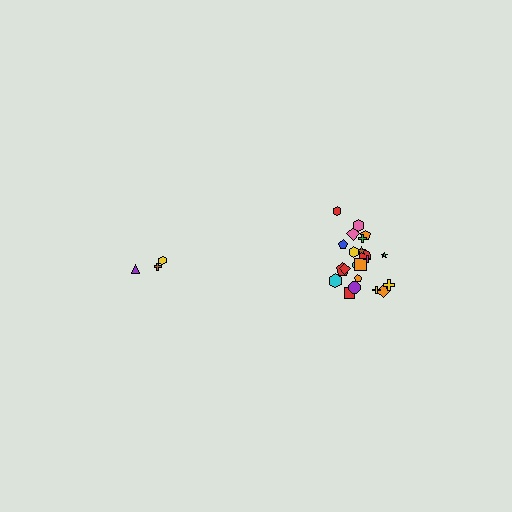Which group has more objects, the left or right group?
The right group.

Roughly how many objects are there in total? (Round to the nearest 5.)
Roughly 25 objects in total.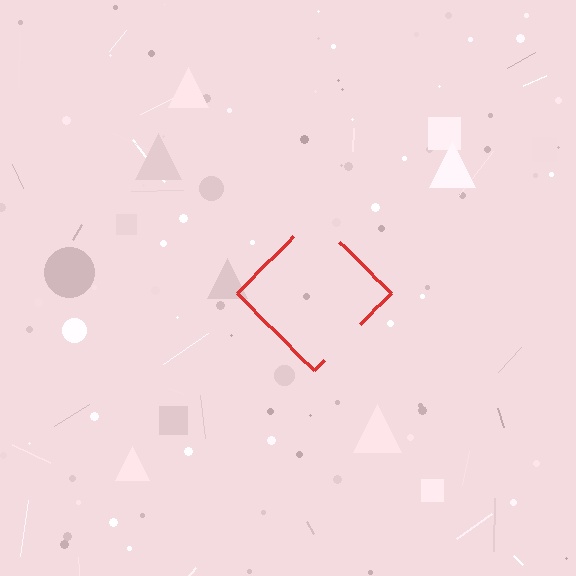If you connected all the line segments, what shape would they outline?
They would outline a diamond.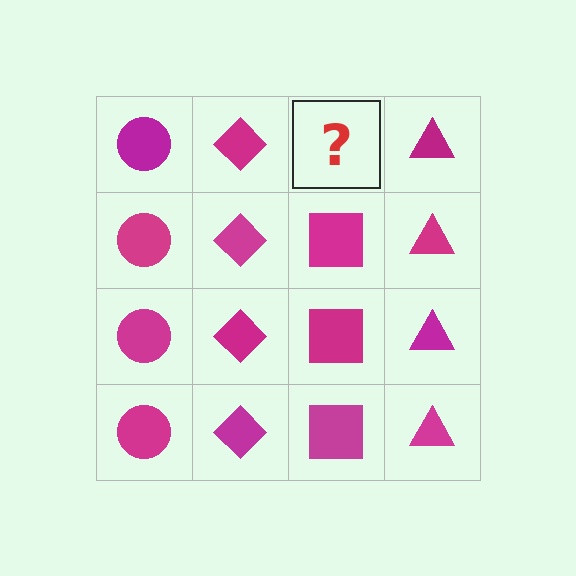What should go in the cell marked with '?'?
The missing cell should contain a magenta square.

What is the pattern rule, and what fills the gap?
The rule is that each column has a consistent shape. The gap should be filled with a magenta square.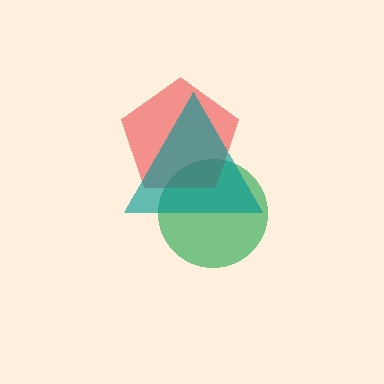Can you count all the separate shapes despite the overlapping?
Yes, there are 3 separate shapes.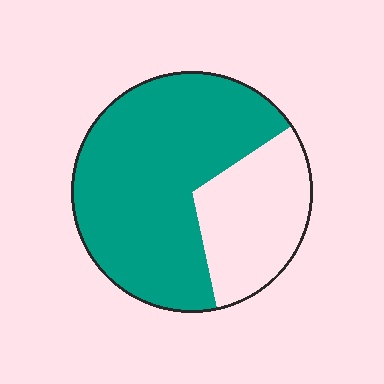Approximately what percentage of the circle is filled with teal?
Approximately 70%.